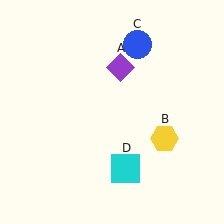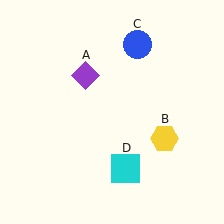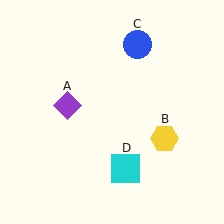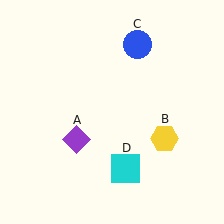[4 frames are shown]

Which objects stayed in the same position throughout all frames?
Yellow hexagon (object B) and blue circle (object C) and cyan square (object D) remained stationary.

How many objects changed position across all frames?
1 object changed position: purple diamond (object A).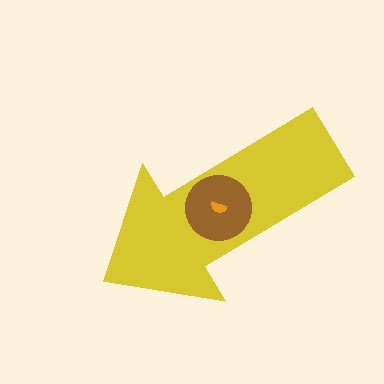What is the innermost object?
The orange semicircle.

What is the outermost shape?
The yellow arrow.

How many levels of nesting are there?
3.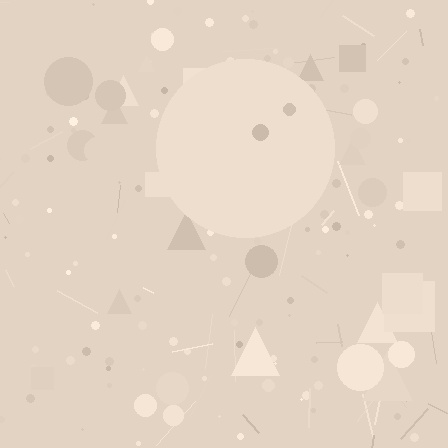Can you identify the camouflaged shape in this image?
The camouflaged shape is a circle.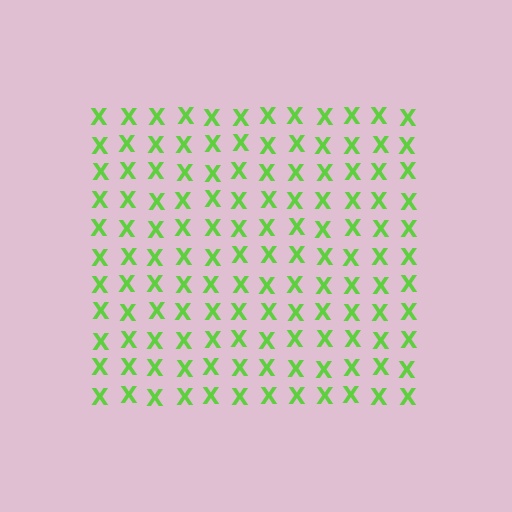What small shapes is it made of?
It is made of small letter X's.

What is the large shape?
The large shape is a square.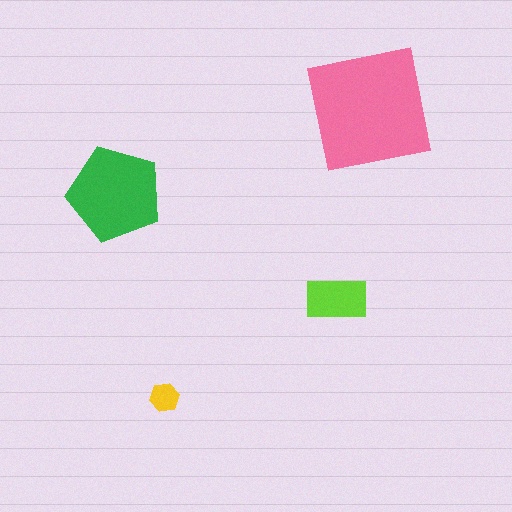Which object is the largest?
The pink square.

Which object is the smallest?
The yellow hexagon.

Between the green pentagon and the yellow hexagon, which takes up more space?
The green pentagon.